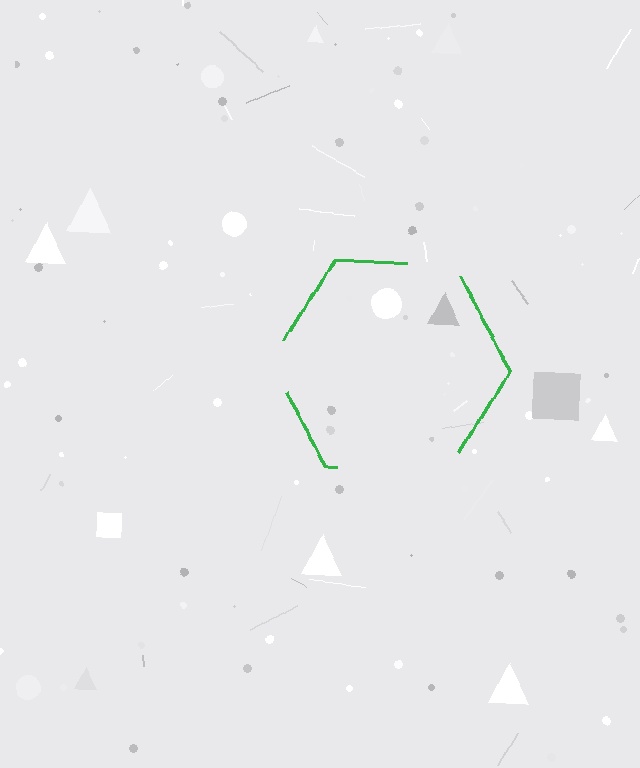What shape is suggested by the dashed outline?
The dashed outline suggests a hexagon.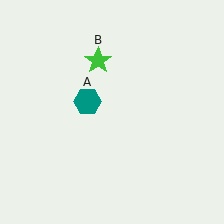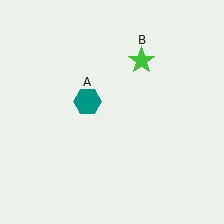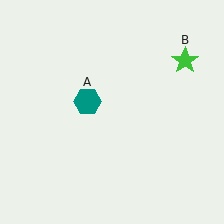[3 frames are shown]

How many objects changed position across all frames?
1 object changed position: green star (object B).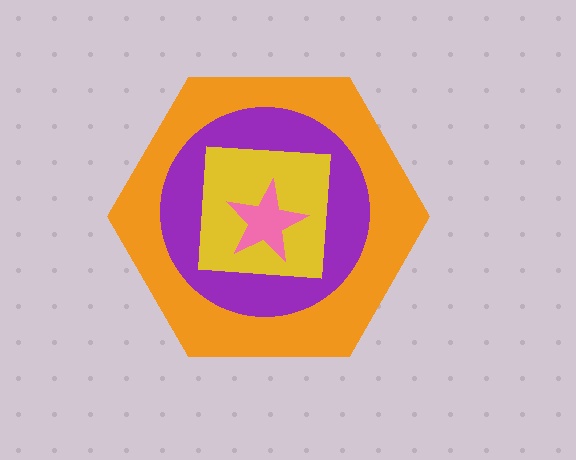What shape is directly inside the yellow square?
The pink star.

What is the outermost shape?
The orange hexagon.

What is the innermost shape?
The pink star.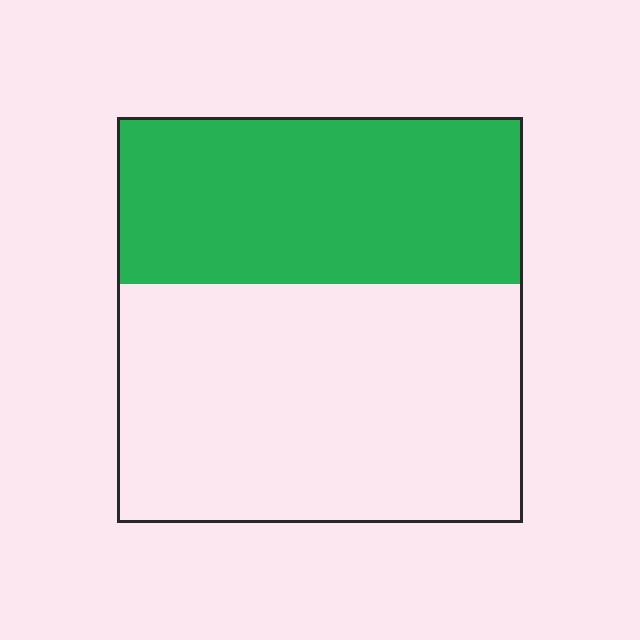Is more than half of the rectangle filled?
No.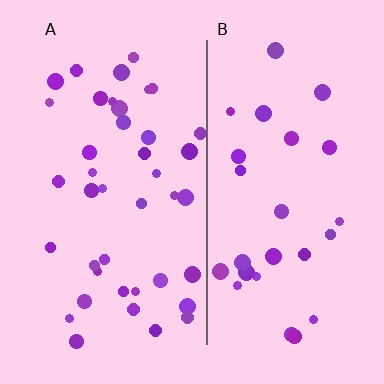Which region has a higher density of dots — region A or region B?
A (the left).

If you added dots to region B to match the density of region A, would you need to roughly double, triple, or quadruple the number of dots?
Approximately double.